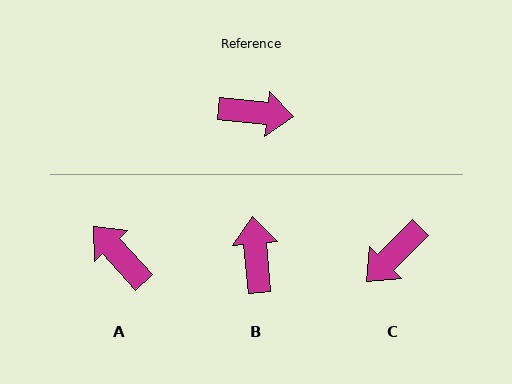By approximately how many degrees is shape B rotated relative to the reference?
Approximately 101 degrees counter-clockwise.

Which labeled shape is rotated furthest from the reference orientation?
A, about 138 degrees away.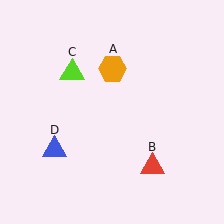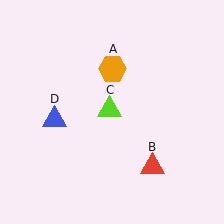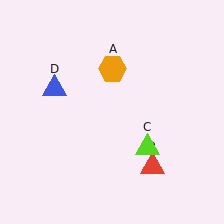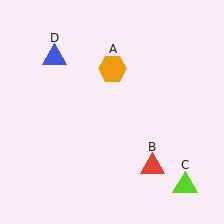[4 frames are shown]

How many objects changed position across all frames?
2 objects changed position: lime triangle (object C), blue triangle (object D).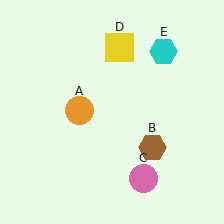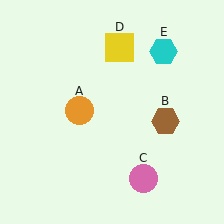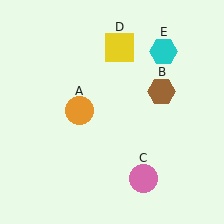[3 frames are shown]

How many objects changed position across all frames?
1 object changed position: brown hexagon (object B).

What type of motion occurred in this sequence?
The brown hexagon (object B) rotated counterclockwise around the center of the scene.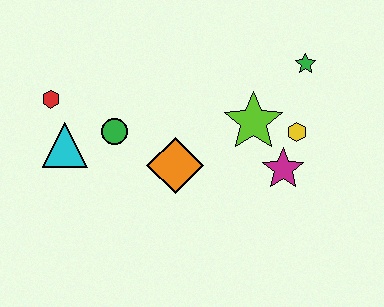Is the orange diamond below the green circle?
Yes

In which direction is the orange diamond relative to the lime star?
The orange diamond is to the left of the lime star.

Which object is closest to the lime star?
The yellow hexagon is closest to the lime star.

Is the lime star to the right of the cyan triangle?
Yes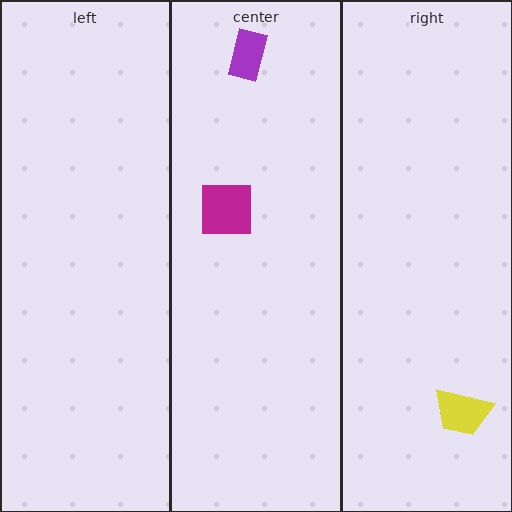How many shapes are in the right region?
1.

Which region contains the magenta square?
The center region.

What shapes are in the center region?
The magenta square, the purple rectangle.